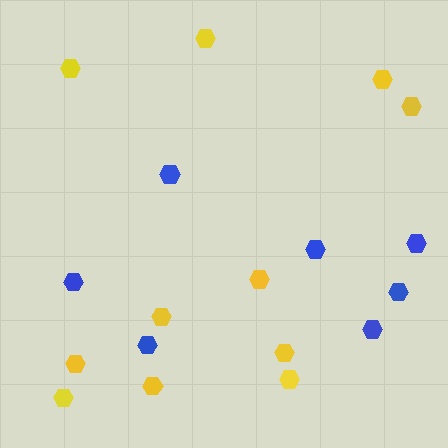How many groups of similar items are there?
There are 2 groups: one group of blue hexagons (7) and one group of yellow hexagons (11).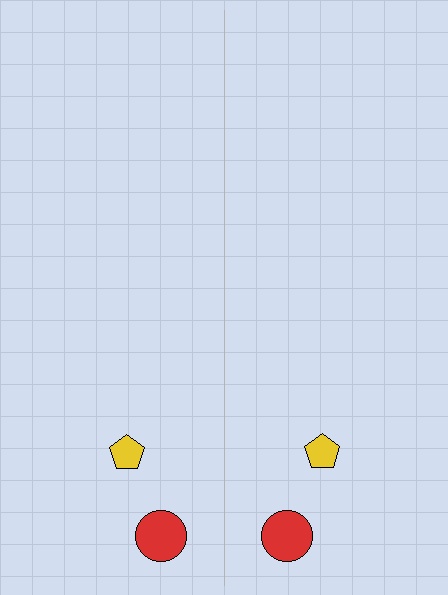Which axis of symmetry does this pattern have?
The pattern has a vertical axis of symmetry running through the center of the image.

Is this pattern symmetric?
Yes, this pattern has bilateral (reflection) symmetry.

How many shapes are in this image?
There are 4 shapes in this image.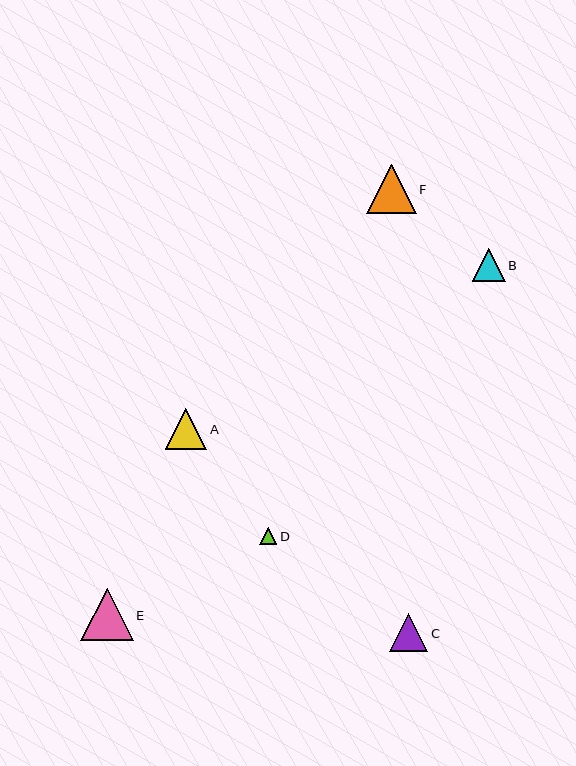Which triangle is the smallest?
Triangle D is the smallest with a size of approximately 18 pixels.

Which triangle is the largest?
Triangle E is the largest with a size of approximately 52 pixels.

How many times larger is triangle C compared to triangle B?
Triangle C is approximately 1.2 times the size of triangle B.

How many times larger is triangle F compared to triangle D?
Triangle F is approximately 2.8 times the size of triangle D.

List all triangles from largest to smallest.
From largest to smallest: E, F, A, C, B, D.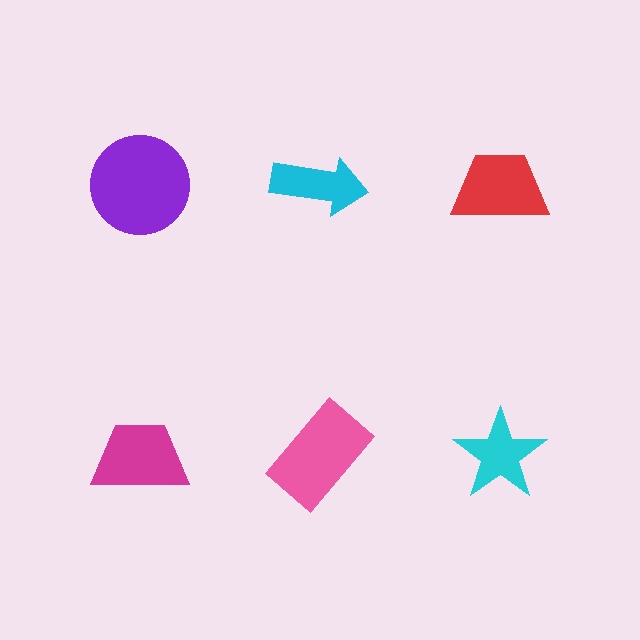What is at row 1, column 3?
A red trapezoid.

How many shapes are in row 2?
3 shapes.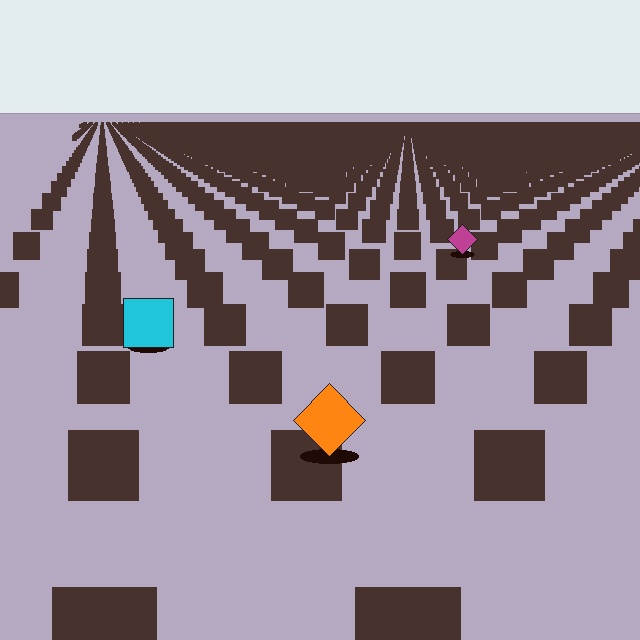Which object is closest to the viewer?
The orange diamond is closest. The texture marks near it are larger and more spread out.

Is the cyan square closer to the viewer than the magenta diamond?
Yes. The cyan square is closer — you can tell from the texture gradient: the ground texture is coarser near it.